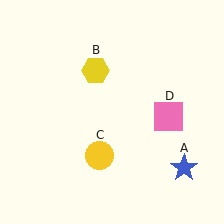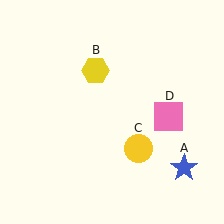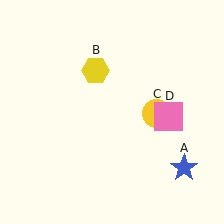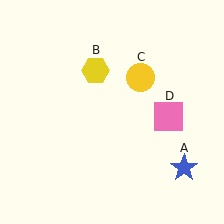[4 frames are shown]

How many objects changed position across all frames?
1 object changed position: yellow circle (object C).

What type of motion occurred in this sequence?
The yellow circle (object C) rotated counterclockwise around the center of the scene.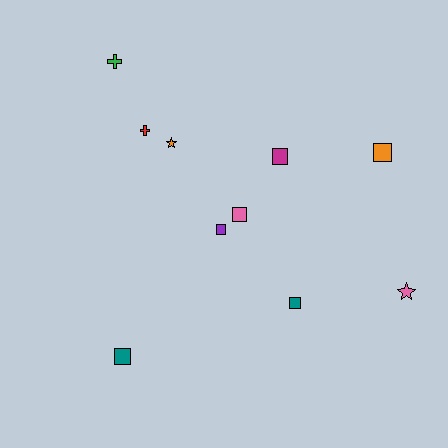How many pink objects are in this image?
There are 2 pink objects.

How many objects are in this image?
There are 10 objects.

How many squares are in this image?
There are 6 squares.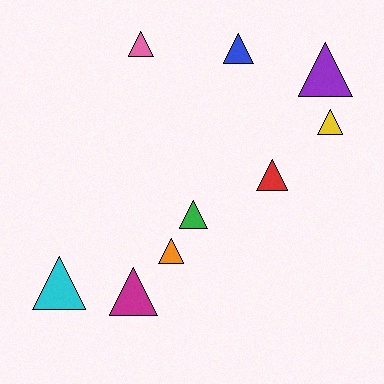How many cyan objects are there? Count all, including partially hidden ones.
There is 1 cyan object.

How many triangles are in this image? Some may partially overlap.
There are 9 triangles.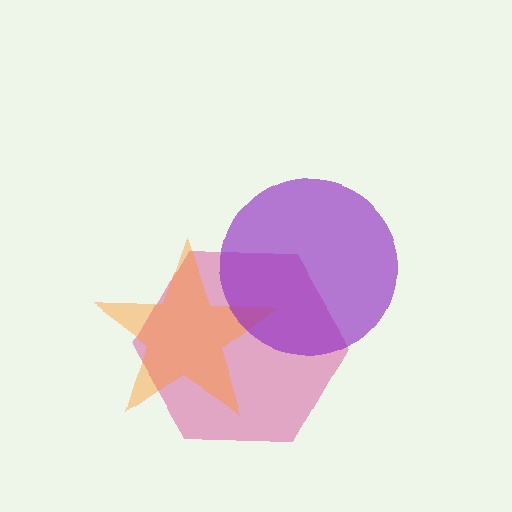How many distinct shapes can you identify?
There are 3 distinct shapes: a pink hexagon, an orange star, a purple circle.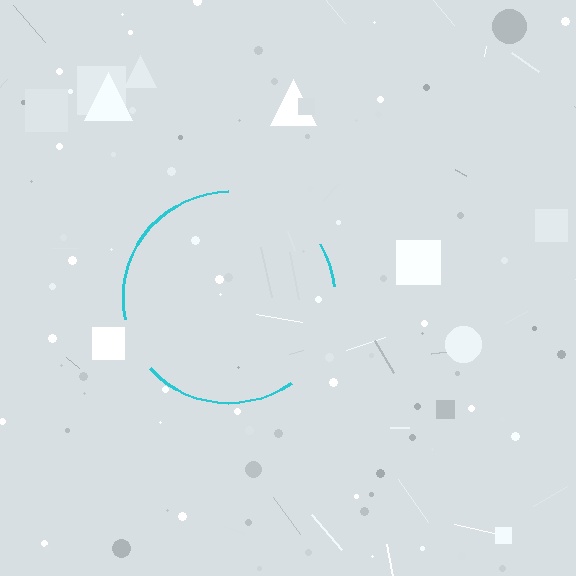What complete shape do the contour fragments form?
The contour fragments form a circle.